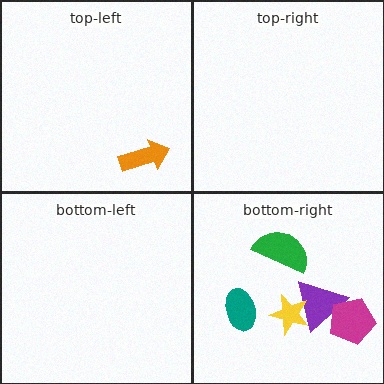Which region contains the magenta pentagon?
The bottom-right region.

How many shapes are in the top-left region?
1.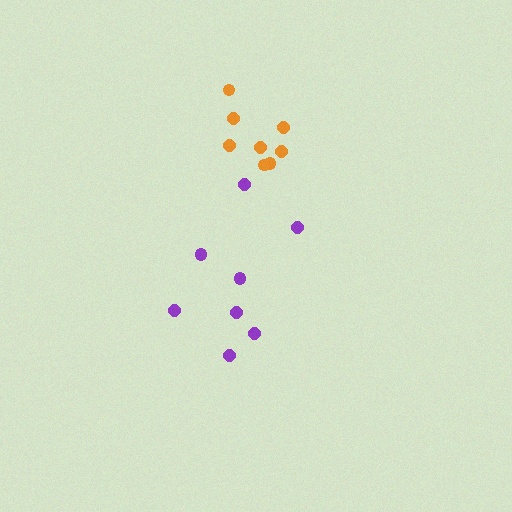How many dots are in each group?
Group 1: 8 dots, Group 2: 8 dots (16 total).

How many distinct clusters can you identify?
There are 2 distinct clusters.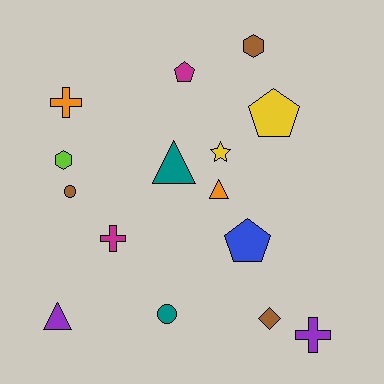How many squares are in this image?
There are no squares.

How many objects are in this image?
There are 15 objects.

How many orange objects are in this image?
There are 2 orange objects.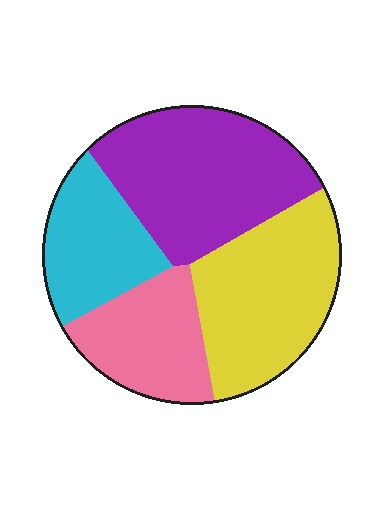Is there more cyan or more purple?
Purple.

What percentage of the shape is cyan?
Cyan covers about 20% of the shape.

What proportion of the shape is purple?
Purple takes up about one third (1/3) of the shape.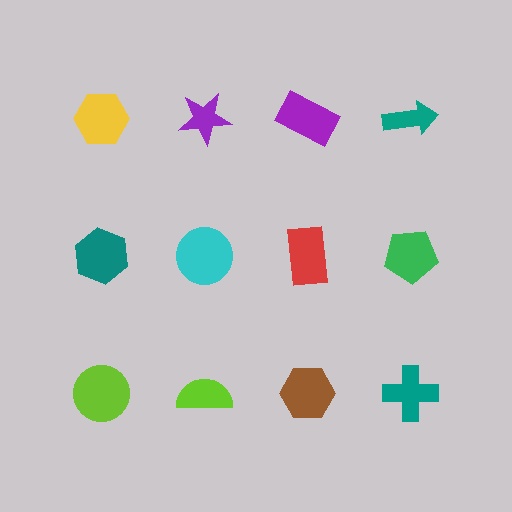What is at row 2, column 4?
A green pentagon.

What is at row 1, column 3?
A purple rectangle.